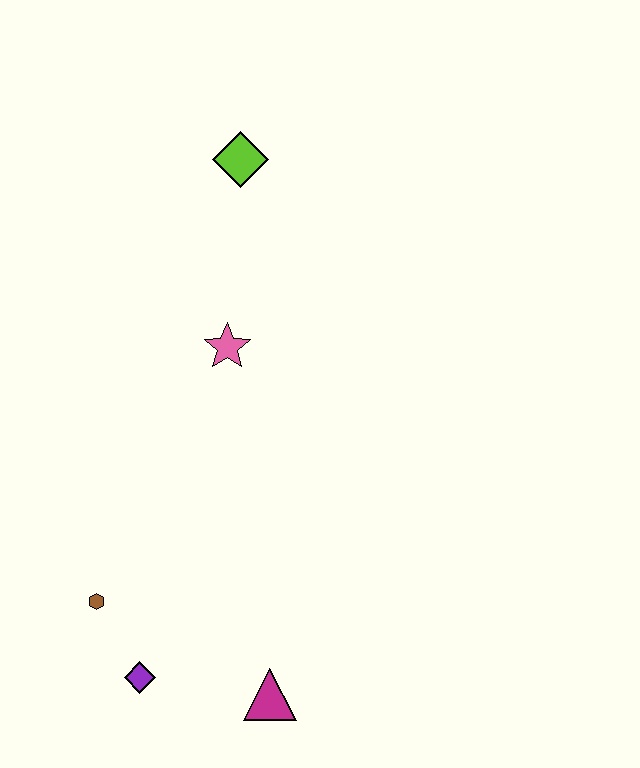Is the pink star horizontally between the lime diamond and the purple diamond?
Yes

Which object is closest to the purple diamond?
The brown hexagon is closest to the purple diamond.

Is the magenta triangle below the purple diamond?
Yes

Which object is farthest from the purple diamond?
The lime diamond is farthest from the purple diamond.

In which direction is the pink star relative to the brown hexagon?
The pink star is above the brown hexagon.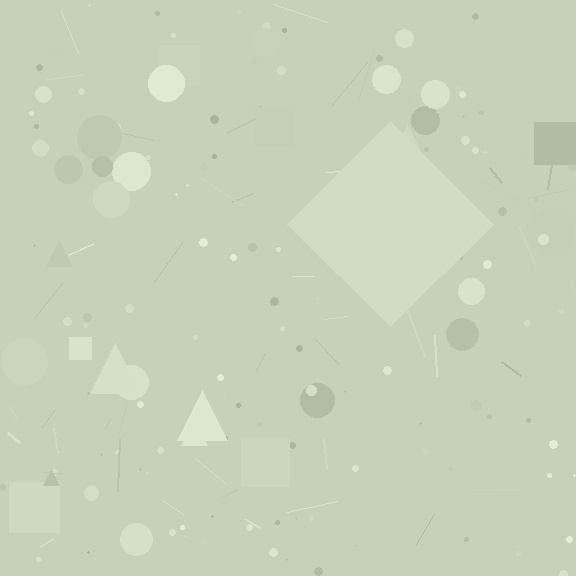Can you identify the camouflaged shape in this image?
The camouflaged shape is a diamond.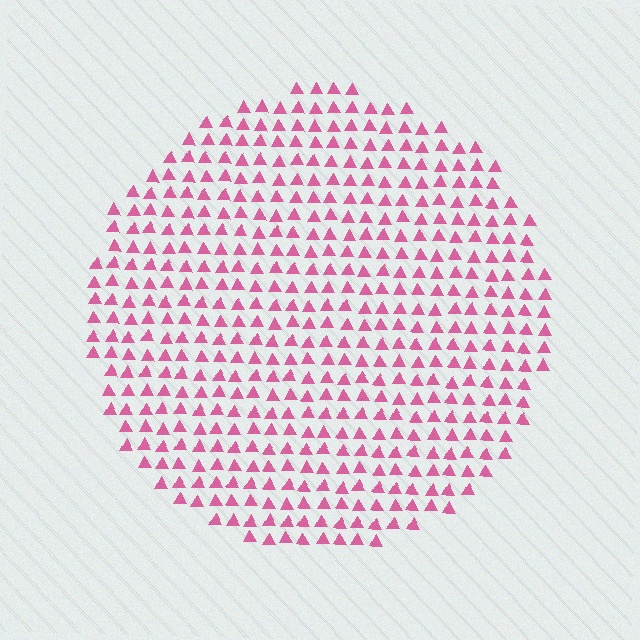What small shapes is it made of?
It is made of small triangles.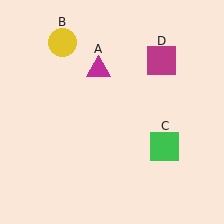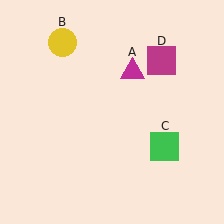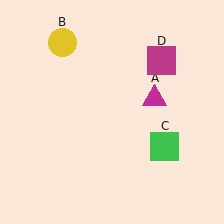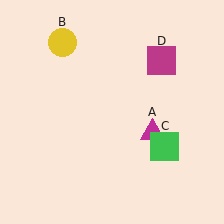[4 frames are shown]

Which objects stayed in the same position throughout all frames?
Yellow circle (object B) and green square (object C) and magenta square (object D) remained stationary.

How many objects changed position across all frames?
1 object changed position: magenta triangle (object A).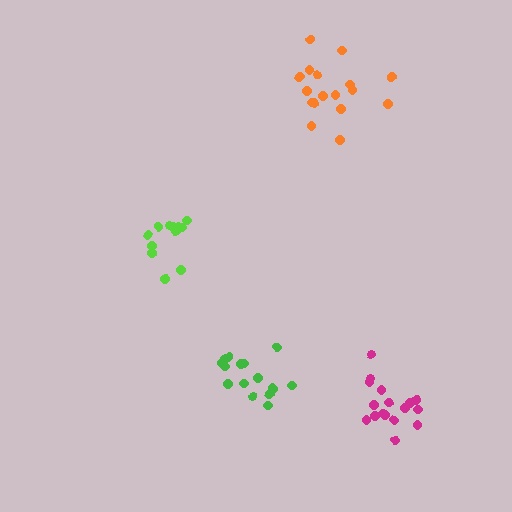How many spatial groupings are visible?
There are 4 spatial groupings.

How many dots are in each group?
Group 1: 12 dots, Group 2: 15 dots, Group 3: 17 dots, Group 4: 17 dots (61 total).